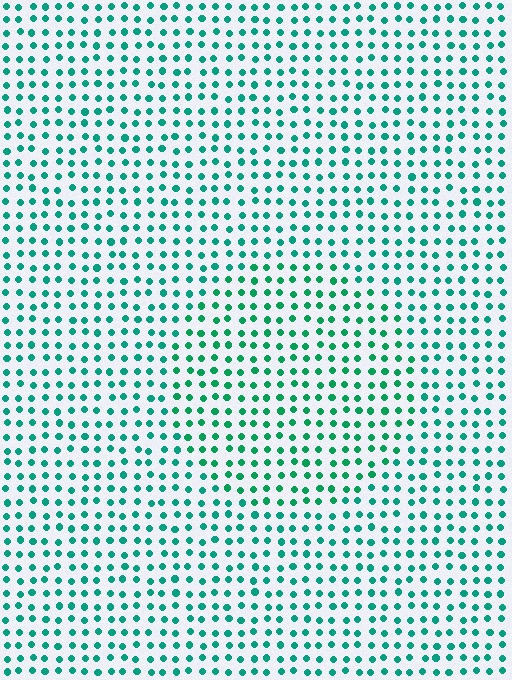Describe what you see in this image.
The image is filled with small teal elements in a uniform arrangement. A circle-shaped region is visible where the elements are tinted to a slightly different hue, forming a subtle color boundary.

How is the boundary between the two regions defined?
The boundary is defined purely by a slight shift in hue (about 16 degrees). Spacing, size, and orientation are identical on both sides.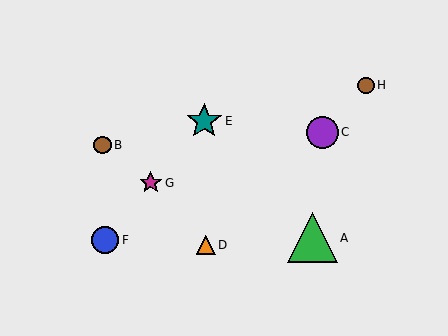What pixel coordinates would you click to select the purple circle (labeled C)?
Click at (323, 132) to select the purple circle C.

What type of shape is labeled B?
Shape B is a brown circle.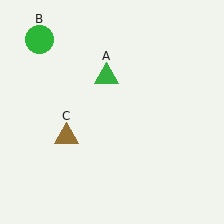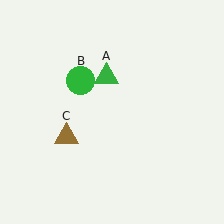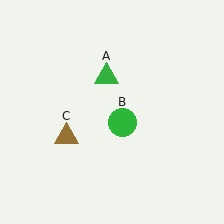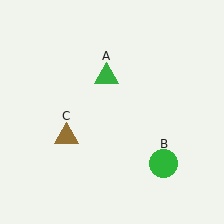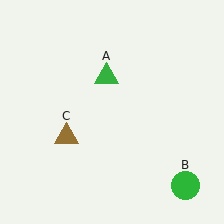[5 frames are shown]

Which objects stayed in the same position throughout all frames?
Green triangle (object A) and brown triangle (object C) remained stationary.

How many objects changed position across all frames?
1 object changed position: green circle (object B).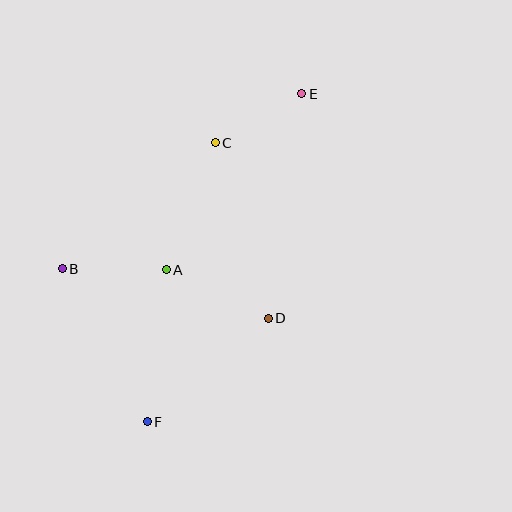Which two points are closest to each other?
Points C and E are closest to each other.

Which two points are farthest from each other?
Points E and F are farthest from each other.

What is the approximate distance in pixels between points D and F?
The distance between D and F is approximately 159 pixels.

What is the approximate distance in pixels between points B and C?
The distance between B and C is approximately 198 pixels.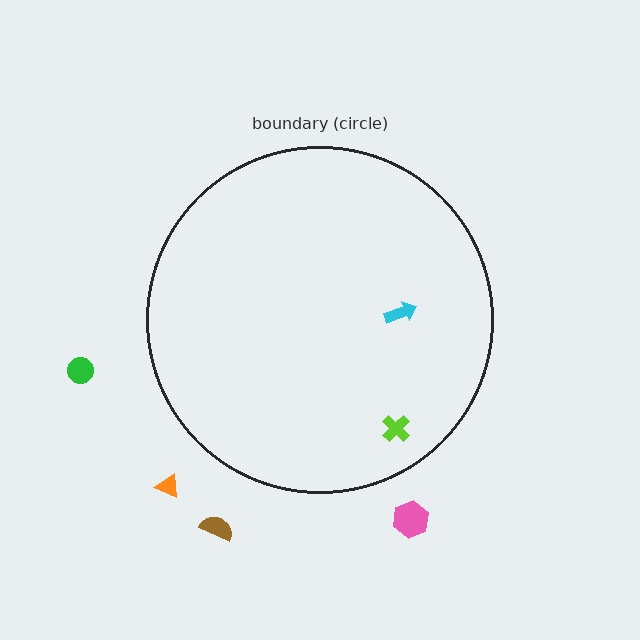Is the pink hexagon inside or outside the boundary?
Outside.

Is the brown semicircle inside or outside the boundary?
Outside.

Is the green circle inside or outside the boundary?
Outside.